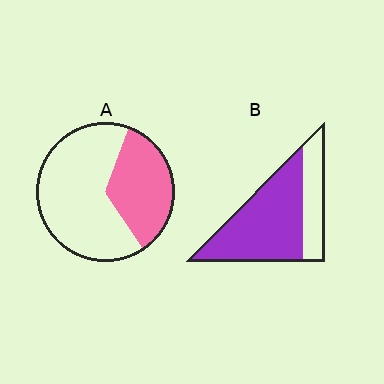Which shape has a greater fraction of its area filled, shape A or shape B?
Shape B.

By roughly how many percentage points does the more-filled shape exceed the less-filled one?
By roughly 35 percentage points (B over A).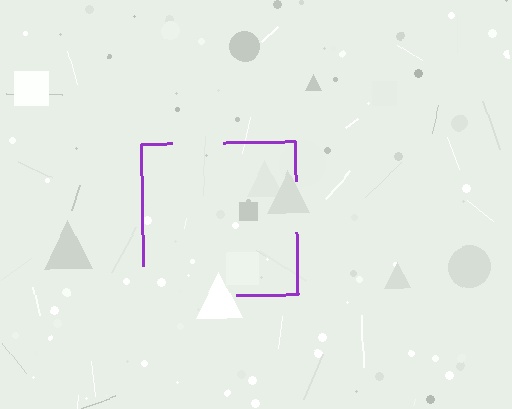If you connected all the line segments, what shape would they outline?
They would outline a square.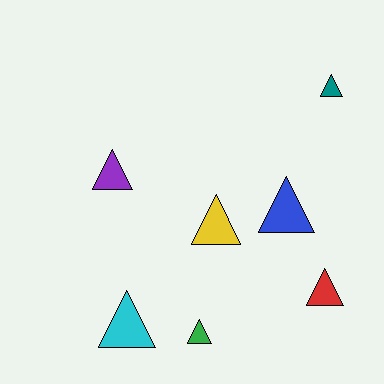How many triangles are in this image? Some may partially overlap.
There are 7 triangles.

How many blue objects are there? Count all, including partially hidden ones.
There is 1 blue object.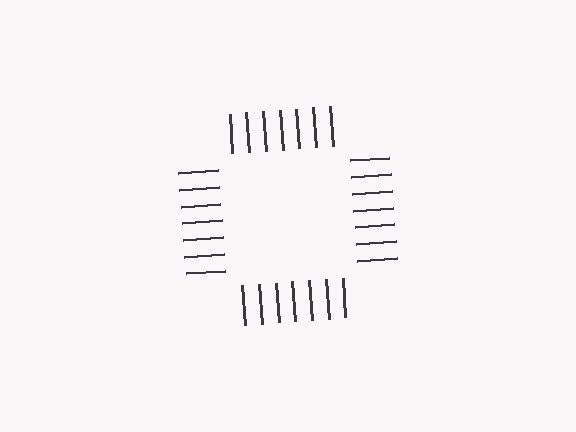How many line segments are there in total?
28 — 7 along each of the 4 edges.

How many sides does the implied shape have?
4 sides — the line-ends trace a square.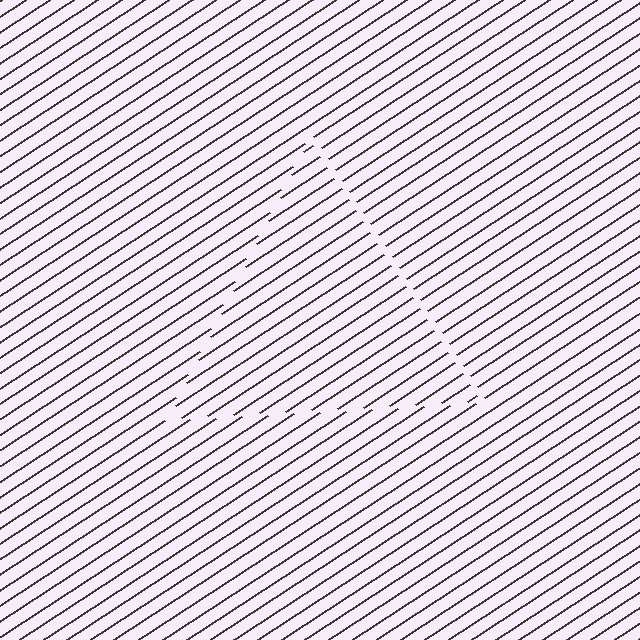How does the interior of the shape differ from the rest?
The interior of the shape contains the same grating, shifted by half a period — the contour is defined by the phase discontinuity where line-ends from the inner and outer gratings abut.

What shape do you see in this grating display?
An illusory triangle. The interior of the shape contains the same grating, shifted by half a period — the contour is defined by the phase discontinuity where line-ends from the inner and outer gratings abut.